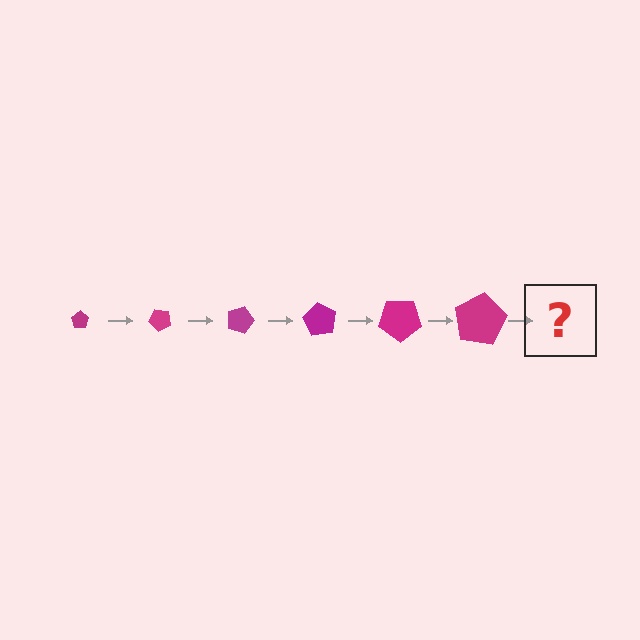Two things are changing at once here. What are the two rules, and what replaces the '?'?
The two rules are that the pentagon grows larger each step and it rotates 45 degrees each step. The '?' should be a pentagon, larger than the previous one and rotated 270 degrees from the start.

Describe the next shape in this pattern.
It should be a pentagon, larger than the previous one and rotated 270 degrees from the start.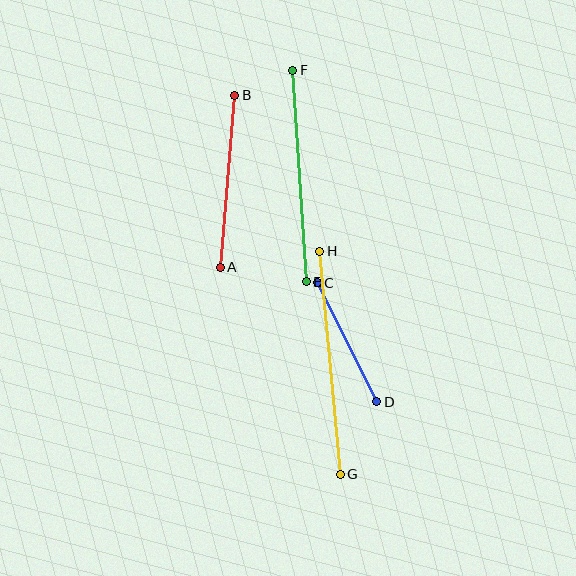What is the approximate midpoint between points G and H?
The midpoint is at approximately (330, 363) pixels.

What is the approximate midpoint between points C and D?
The midpoint is at approximately (347, 342) pixels.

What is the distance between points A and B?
The distance is approximately 173 pixels.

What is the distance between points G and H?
The distance is approximately 224 pixels.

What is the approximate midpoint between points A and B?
The midpoint is at approximately (228, 181) pixels.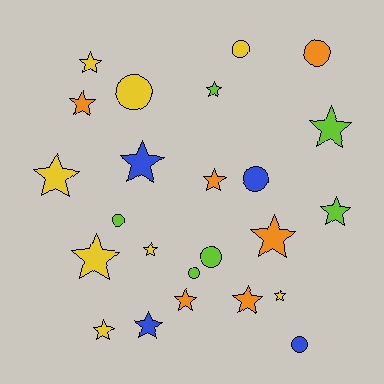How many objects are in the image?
There are 24 objects.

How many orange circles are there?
There is 1 orange circle.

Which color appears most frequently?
Yellow, with 8 objects.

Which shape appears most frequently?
Star, with 16 objects.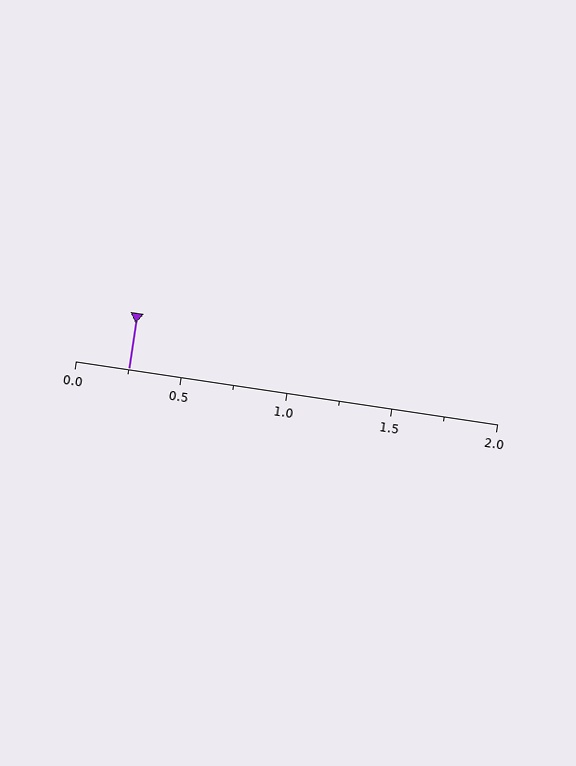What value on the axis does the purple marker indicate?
The marker indicates approximately 0.25.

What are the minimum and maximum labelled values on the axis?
The axis runs from 0.0 to 2.0.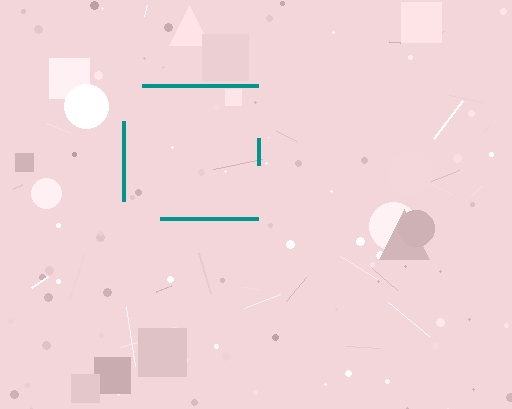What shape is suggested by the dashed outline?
The dashed outline suggests a square.